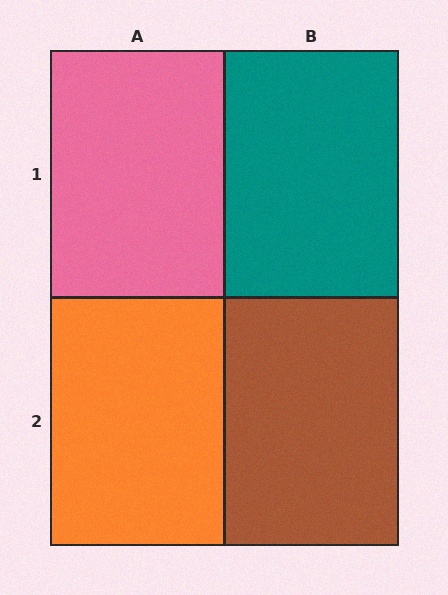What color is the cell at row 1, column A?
Pink.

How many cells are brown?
1 cell is brown.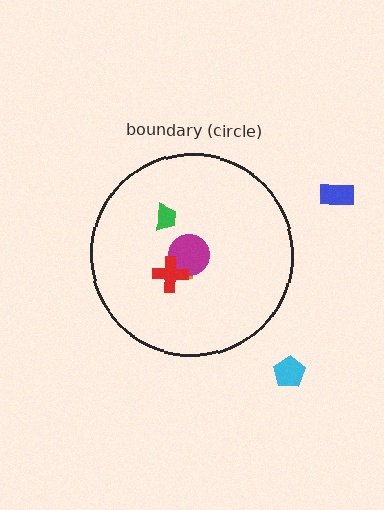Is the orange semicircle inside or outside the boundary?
Inside.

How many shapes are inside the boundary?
4 inside, 2 outside.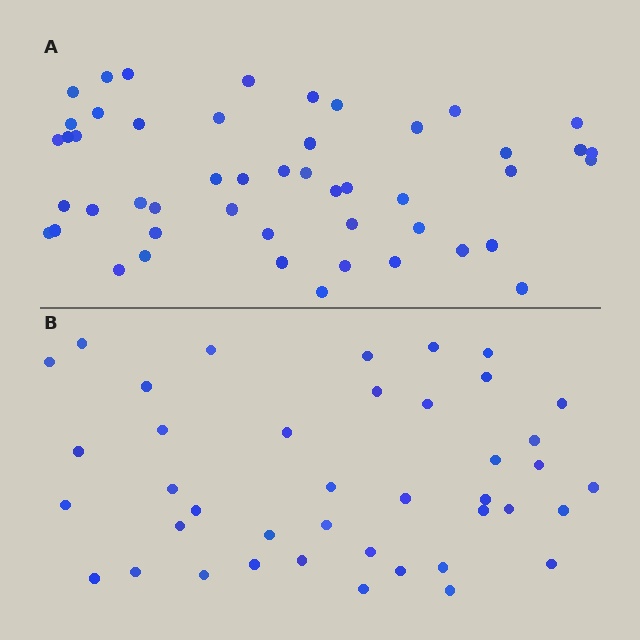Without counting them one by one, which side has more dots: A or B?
Region A (the top region) has more dots.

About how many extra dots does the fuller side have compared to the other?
Region A has roughly 8 or so more dots than region B.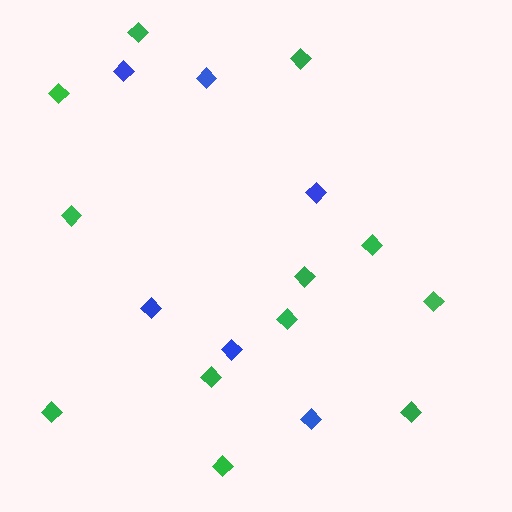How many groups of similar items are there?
There are 2 groups: one group of green diamonds (12) and one group of blue diamonds (6).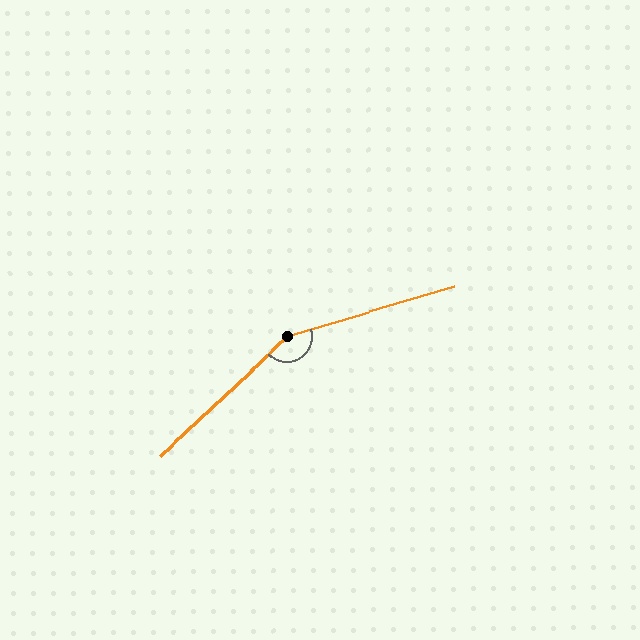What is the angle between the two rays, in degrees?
Approximately 153 degrees.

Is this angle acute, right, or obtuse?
It is obtuse.